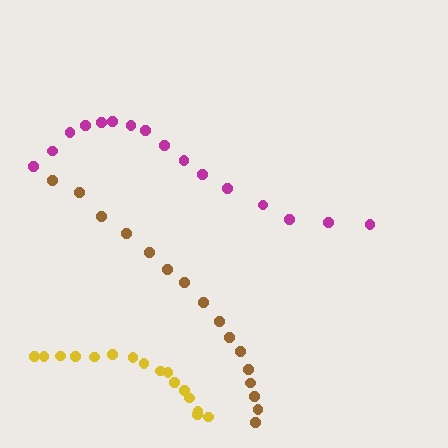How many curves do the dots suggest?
There are 3 distinct paths.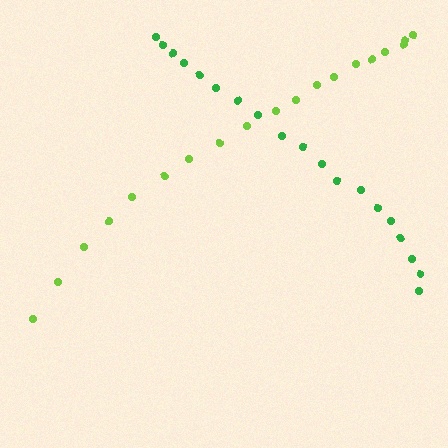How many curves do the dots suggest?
There are 2 distinct paths.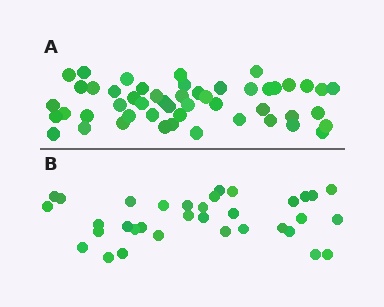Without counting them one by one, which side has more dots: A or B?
Region A (the top region) has more dots.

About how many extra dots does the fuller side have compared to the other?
Region A has approximately 15 more dots than region B.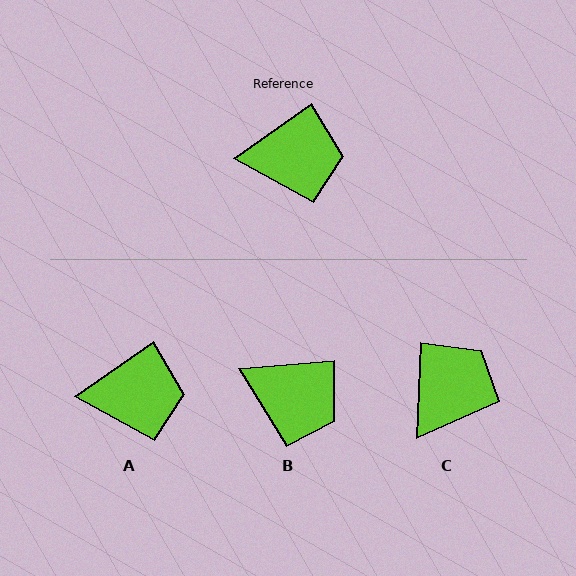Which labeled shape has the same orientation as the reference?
A.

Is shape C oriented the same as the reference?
No, it is off by about 52 degrees.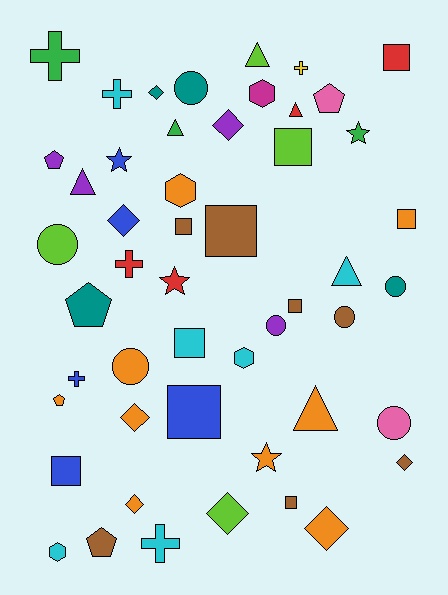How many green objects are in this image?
There are 3 green objects.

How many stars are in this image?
There are 4 stars.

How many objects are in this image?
There are 50 objects.